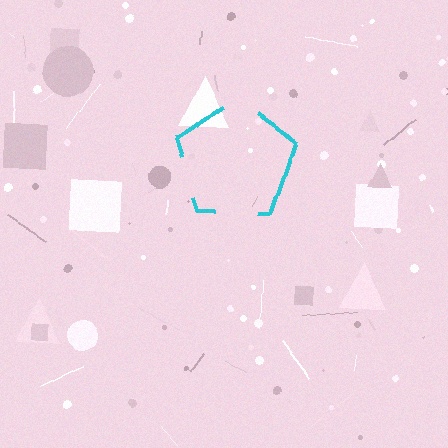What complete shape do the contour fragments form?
The contour fragments form a pentagon.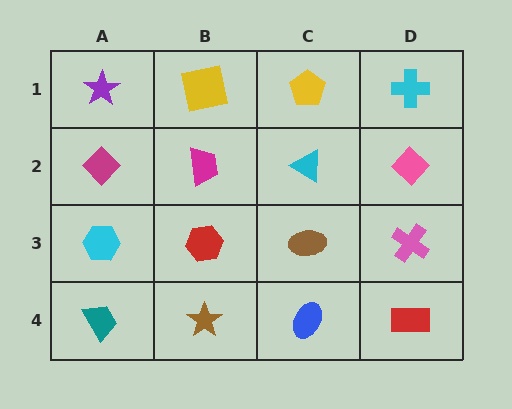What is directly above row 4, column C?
A brown ellipse.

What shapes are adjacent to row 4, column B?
A red hexagon (row 3, column B), a teal trapezoid (row 4, column A), a blue ellipse (row 4, column C).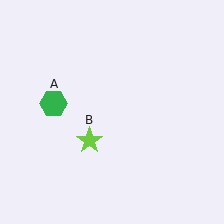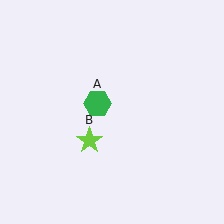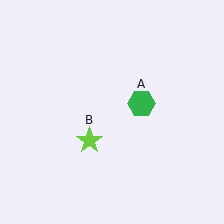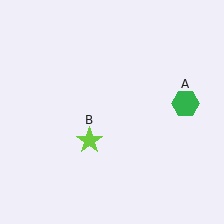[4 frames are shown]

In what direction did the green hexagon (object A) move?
The green hexagon (object A) moved right.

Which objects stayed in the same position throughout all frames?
Lime star (object B) remained stationary.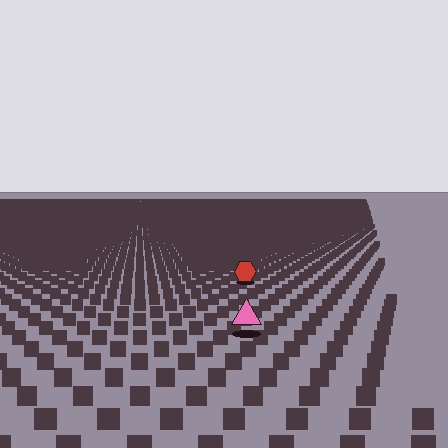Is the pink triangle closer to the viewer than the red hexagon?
Yes. The pink triangle is closer — you can tell from the texture gradient: the ground texture is coarser near it.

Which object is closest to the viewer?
The pink triangle is closest. The texture marks near it are larger and more spread out.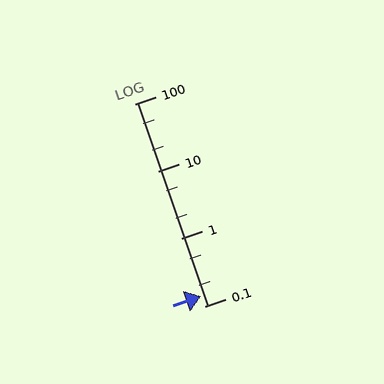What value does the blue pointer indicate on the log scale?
The pointer indicates approximately 0.14.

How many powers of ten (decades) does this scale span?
The scale spans 3 decades, from 0.1 to 100.